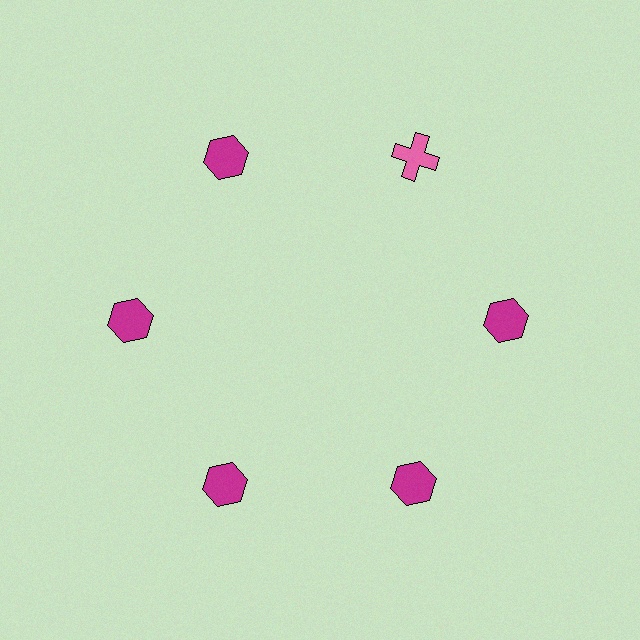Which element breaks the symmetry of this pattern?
The pink cross at roughly the 1 o'clock position breaks the symmetry. All other shapes are magenta hexagons.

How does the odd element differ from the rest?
It differs in both color (pink instead of magenta) and shape (cross instead of hexagon).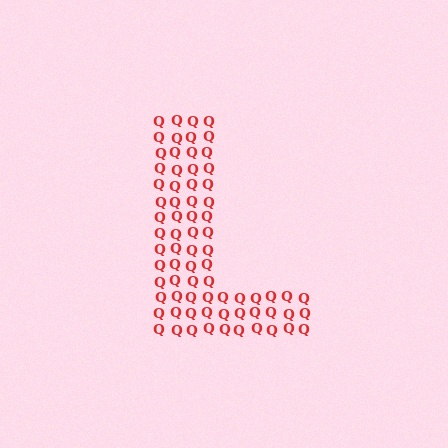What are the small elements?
The small elements are letter Q's.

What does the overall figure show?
The overall figure shows the letter L.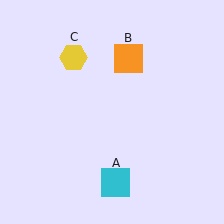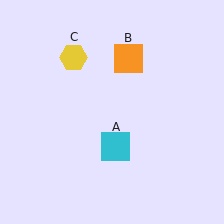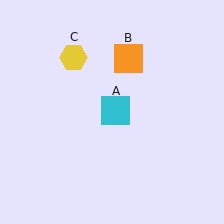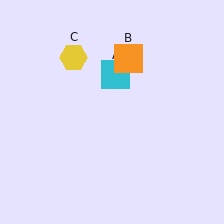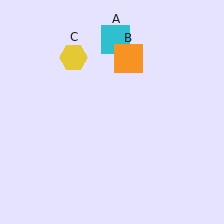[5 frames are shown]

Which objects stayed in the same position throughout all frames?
Orange square (object B) and yellow hexagon (object C) remained stationary.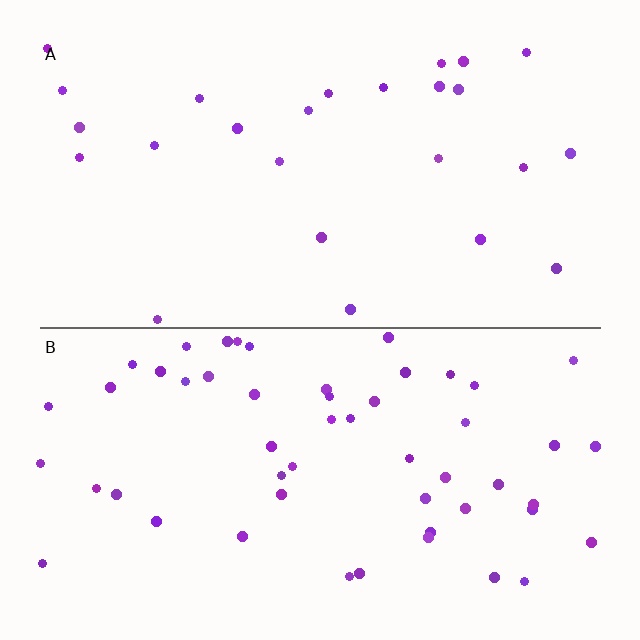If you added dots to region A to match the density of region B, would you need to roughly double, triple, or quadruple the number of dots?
Approximately double.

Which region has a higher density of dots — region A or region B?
B (the bottom).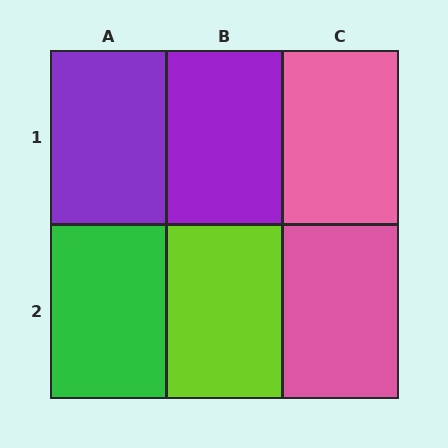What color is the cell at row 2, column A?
Green.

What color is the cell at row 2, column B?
Lime.